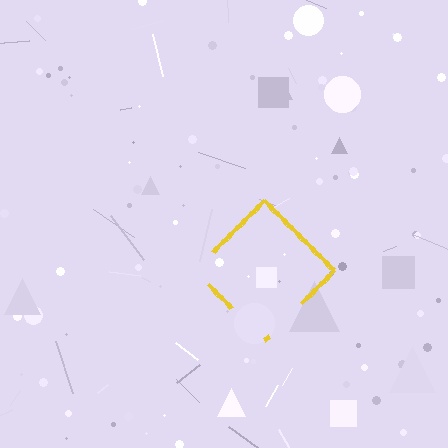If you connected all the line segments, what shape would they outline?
They would outline a diamond.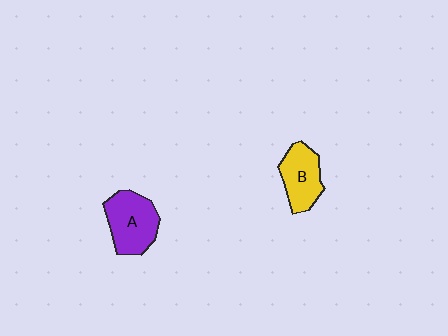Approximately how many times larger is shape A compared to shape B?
Approximately 1.2 times.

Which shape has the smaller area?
Shape B (yellow).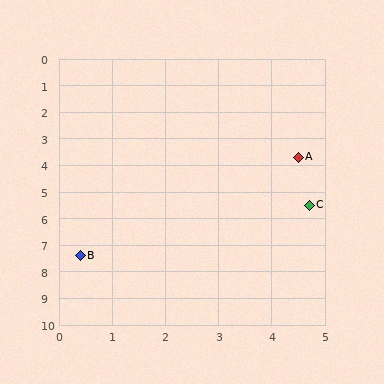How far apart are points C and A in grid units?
Points C and A are about 1.8 grid units apart.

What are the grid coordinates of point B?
Point B is at approximately (0.4, 7.4).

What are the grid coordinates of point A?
Point A is at approximately (4.5, 3.7).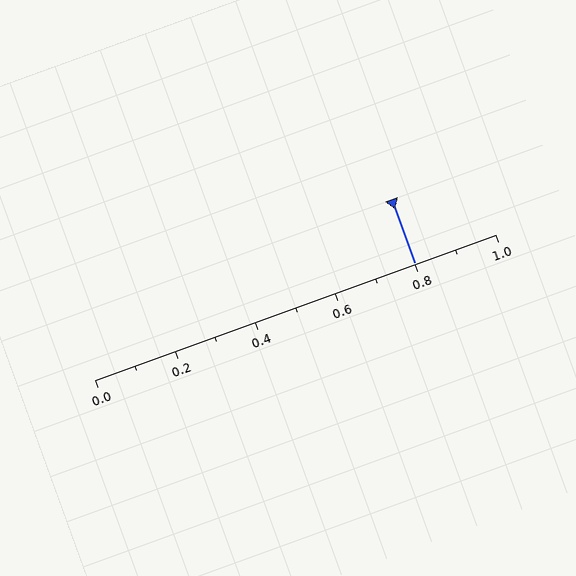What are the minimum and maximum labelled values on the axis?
The axis runs from 0.0 to 1.0.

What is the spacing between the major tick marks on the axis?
The major ticks are spaced 0.2 apart.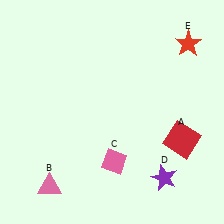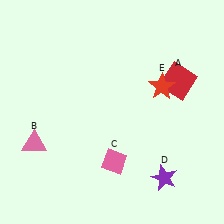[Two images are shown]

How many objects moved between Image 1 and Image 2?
3 objects moved between the two images.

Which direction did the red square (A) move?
The red square (A) moved up.